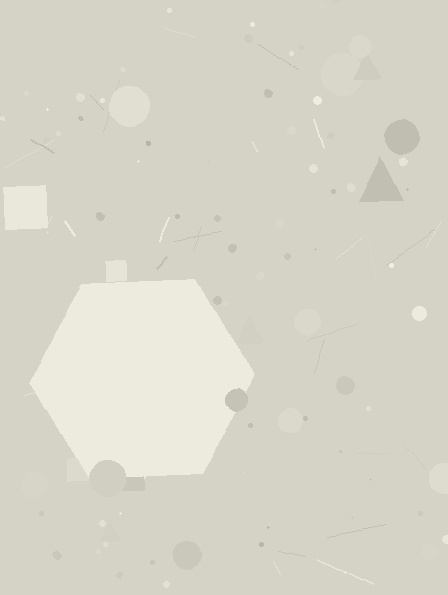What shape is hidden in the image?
A hexagon is hidden in the image.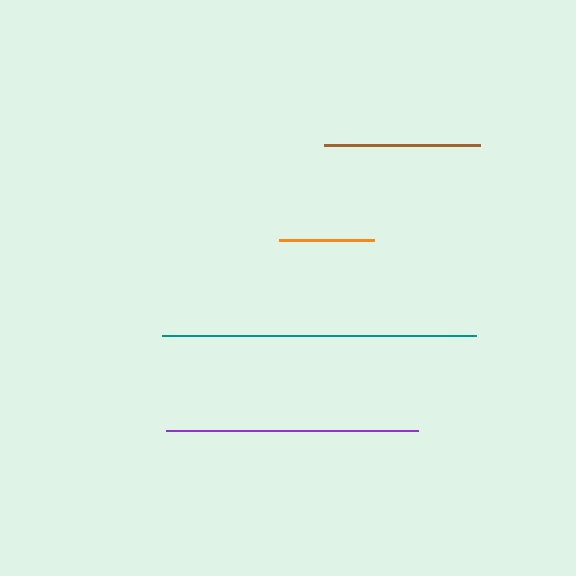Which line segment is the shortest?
The orange line is the shortest at approximately 95 pixels.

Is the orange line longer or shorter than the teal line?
The teal line is longer than the orange line.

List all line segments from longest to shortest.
From longest to shortest: teal, purple, brown, orange.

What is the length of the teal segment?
The teal segment is approximately 314 pixels long.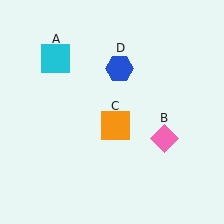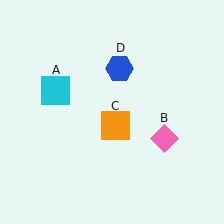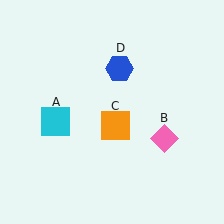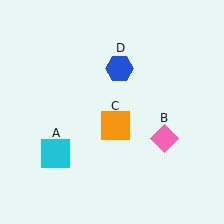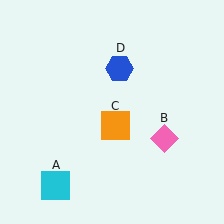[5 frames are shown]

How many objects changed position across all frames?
1 object changed position: cyan square (object A).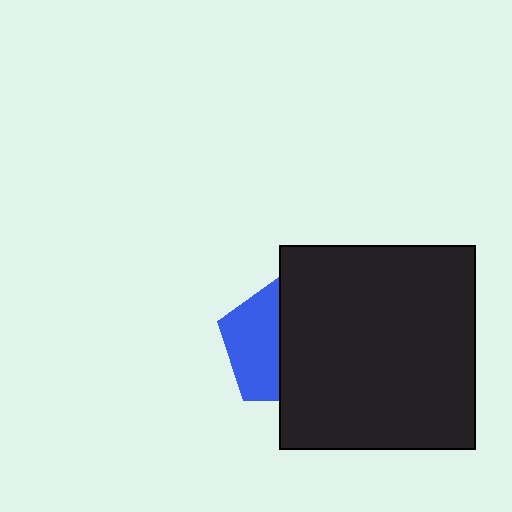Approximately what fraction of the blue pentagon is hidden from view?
Roughly 56% of the blue pentagon is hidden behind the black rectangle.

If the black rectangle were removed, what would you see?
You would see the complete blue pentagon.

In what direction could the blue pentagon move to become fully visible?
The blue pentagon could move left. That would shift it out from behind the black rectangle entirely.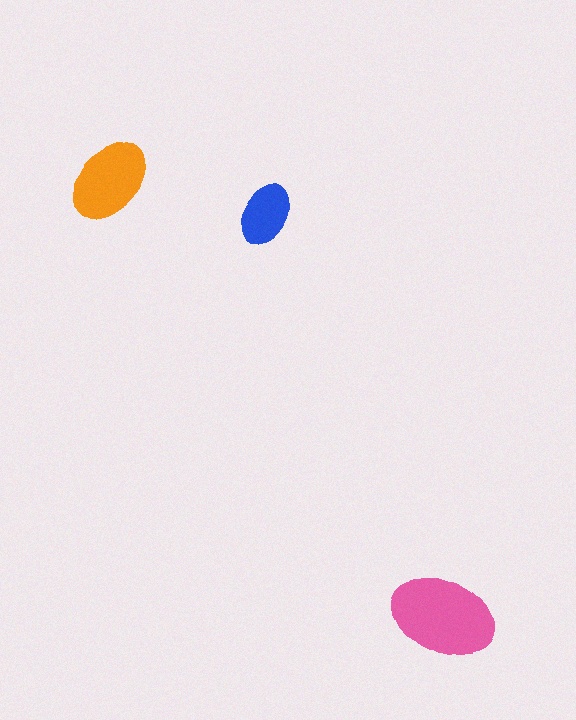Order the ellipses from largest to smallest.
the pink one, the orange one, the blue one.